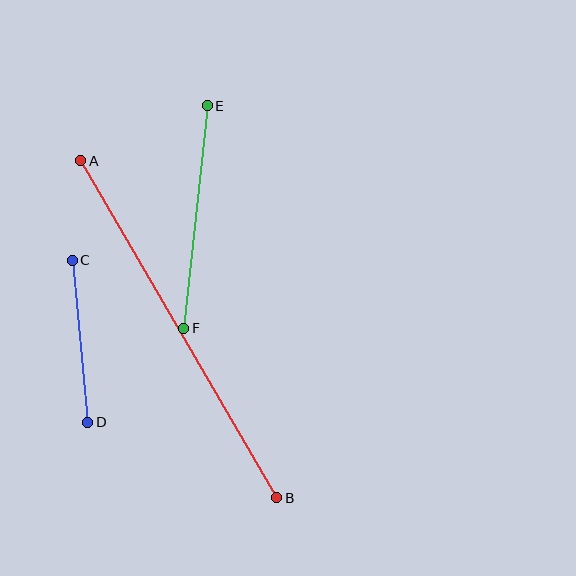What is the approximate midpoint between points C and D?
The midpoint is at approximately (80, 341) pixels.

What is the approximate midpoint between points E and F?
The midpoint is at approximately (195, 217) pixels.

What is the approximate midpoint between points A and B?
The midpoint is at approximately (179, 329) pixels.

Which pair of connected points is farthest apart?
Points A and B are farthest apart.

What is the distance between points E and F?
The distance is approximately 224 pixels.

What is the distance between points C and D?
The distance is approximately 163 pixels.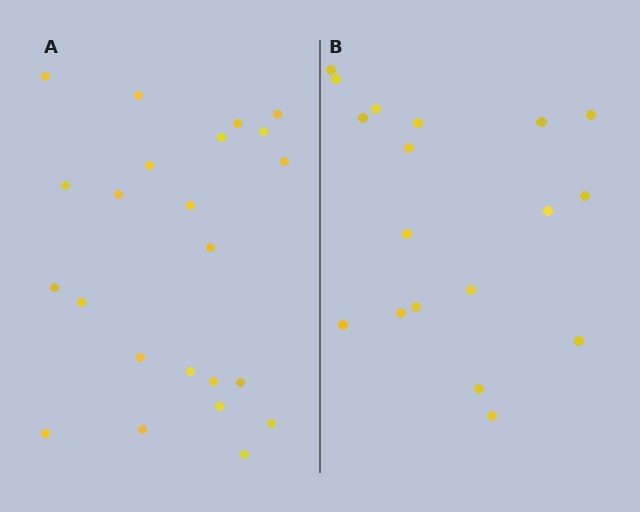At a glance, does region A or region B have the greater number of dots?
Region A (the left region) has more dots.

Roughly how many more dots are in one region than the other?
Region A has about 5 more dots than region B.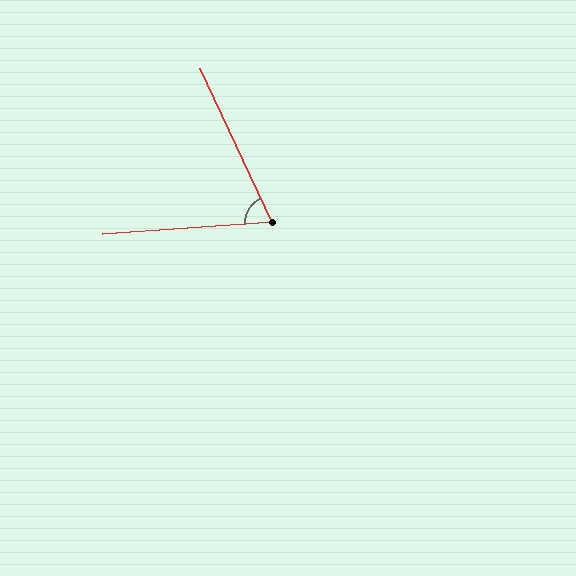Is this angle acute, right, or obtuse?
It is acute.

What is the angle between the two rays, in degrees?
Approximately 69 degrees.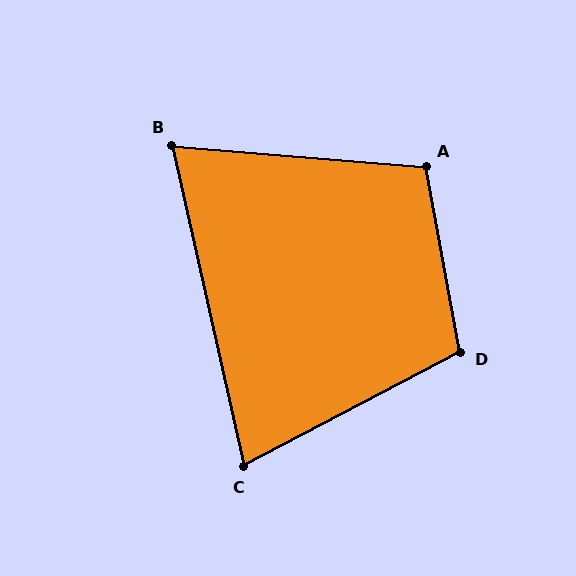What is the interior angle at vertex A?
Approximately 105 degrees (obtuse).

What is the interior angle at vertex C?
Approximately 75 degrees (acute).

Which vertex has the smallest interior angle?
B, at approximately 73 degrees.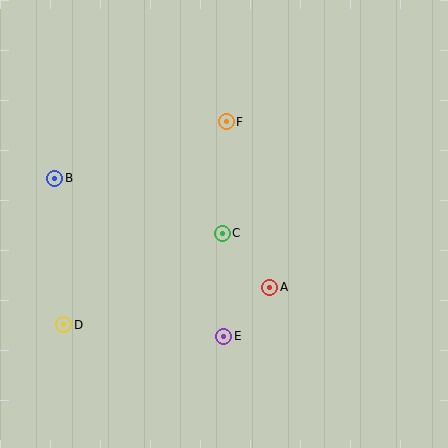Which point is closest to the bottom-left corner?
Point D is closest to the bottom-left corner.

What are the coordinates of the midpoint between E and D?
The midpoint between E and D is at (144, 331).